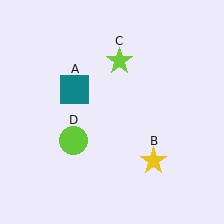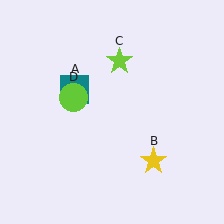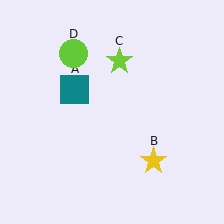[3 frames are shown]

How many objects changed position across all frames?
1 object changed position: lime circle (object D).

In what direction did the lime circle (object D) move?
The lime circle (object D) moved up.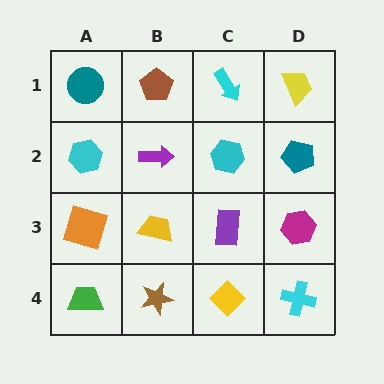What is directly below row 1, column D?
A teal pentagon.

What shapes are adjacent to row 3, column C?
A cyan hexagon (row 2, column C), a yellow diamond (row 4, column C), a yellow trapezoid (row 3, column B), a magenta hexagon (row 3, column D).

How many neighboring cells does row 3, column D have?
3.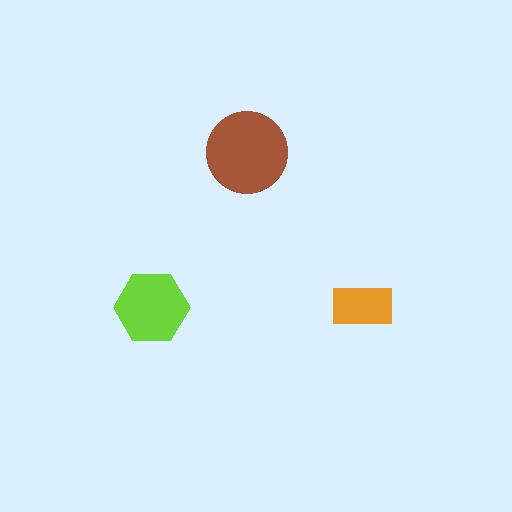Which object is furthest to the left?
The lime hexagon is leftmost.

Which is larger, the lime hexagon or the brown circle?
The brown circle.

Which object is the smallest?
The orange rectangle.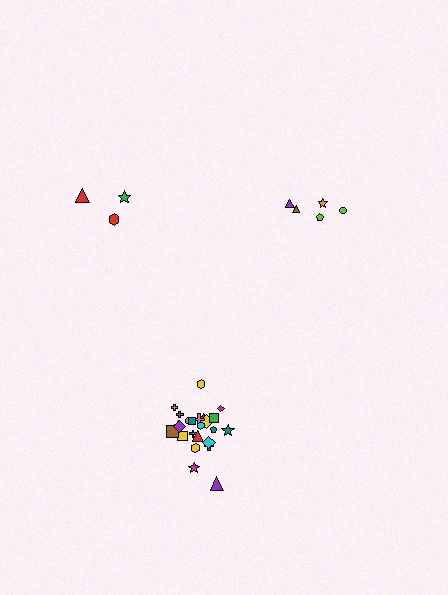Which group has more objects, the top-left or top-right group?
The top-right group.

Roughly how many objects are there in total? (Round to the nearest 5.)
Roughly 35 objects in total.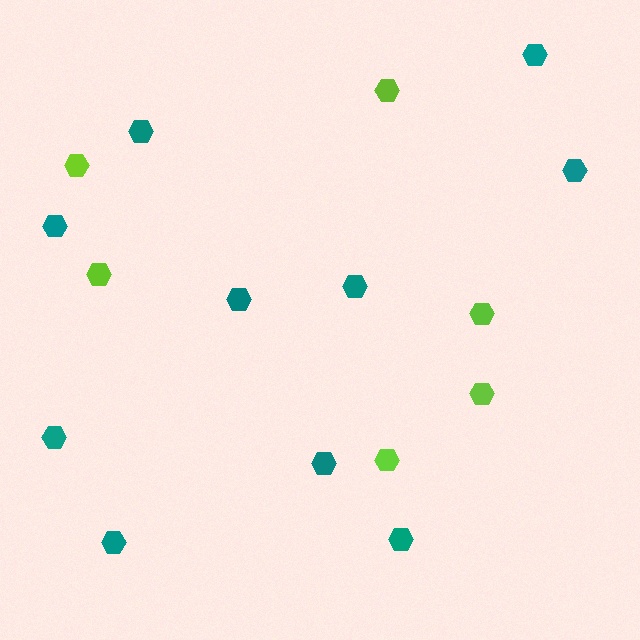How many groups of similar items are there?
There are 2 groups: one group of lime hexagons (6) and one group of teal hexagons (10).